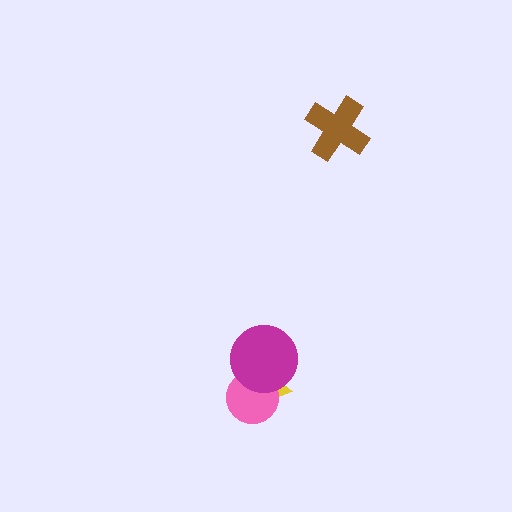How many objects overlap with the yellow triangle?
2 objects overlap with the yellow triangle.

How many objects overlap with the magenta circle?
2 objects overlap with the magenta circle.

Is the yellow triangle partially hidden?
Yes, it is partially covered by another shape.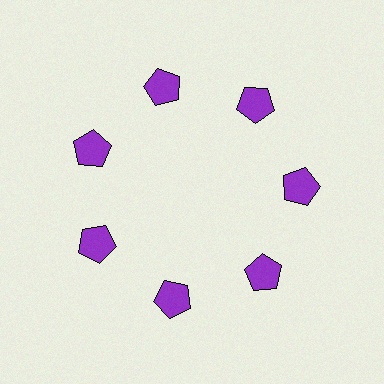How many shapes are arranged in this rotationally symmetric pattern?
There are 7 shapes, arranged in 7 groups of 1.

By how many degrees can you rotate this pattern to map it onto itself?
The pattern maps onto itself every 51 degrees of rotation.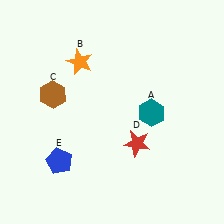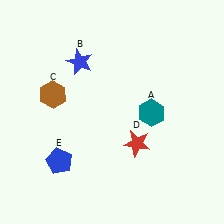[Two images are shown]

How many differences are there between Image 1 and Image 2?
There is 1 difference between the two images.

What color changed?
The star (B) changed from orange in Image 1 to blue in Image 2.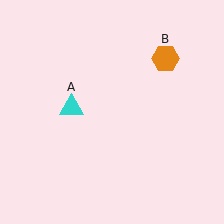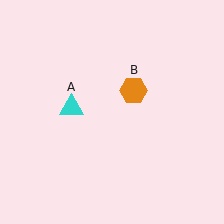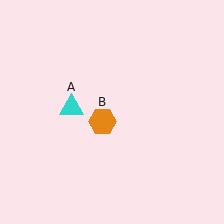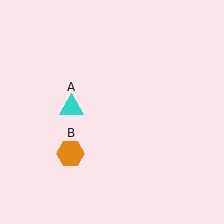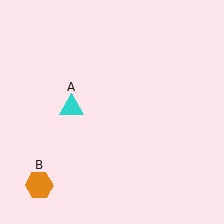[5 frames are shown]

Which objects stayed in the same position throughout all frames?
Cyan triangle (object A) remained stationary.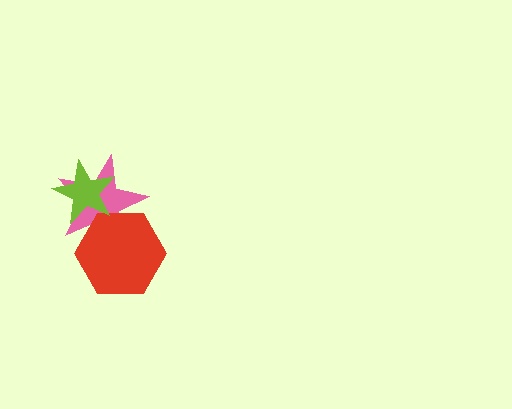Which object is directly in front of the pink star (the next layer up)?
The red hexagon is directly in front of the pink star.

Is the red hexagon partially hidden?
Yes, it is partially covered by another shape.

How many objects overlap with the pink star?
2 objects overlap with the pink star.